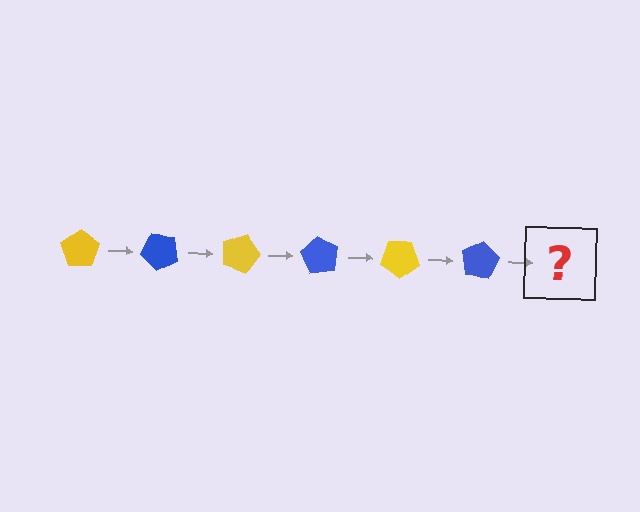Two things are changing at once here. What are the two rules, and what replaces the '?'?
The two rules are that it rotates 45 degrees each step and the color cycles through yellow and blue. The '?' should be a yellow pentagon, rotated 270 degrees from the start.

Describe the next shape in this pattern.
It should be a yellow pentagon, rotated 270 degrees from the start.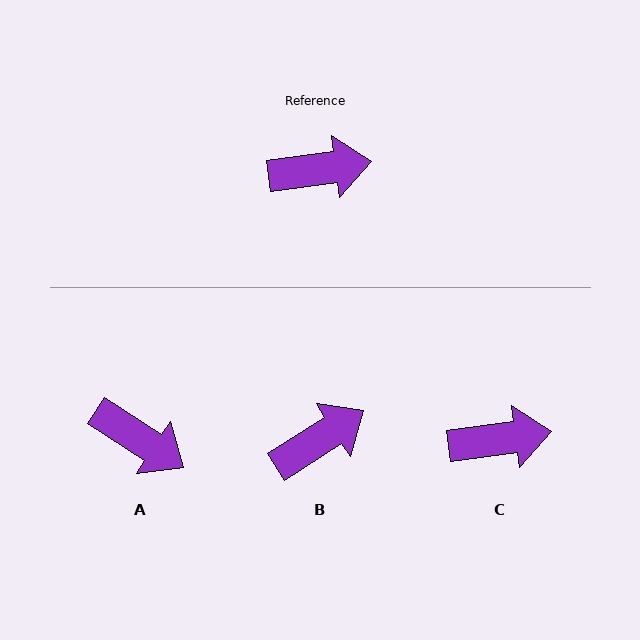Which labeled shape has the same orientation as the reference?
C.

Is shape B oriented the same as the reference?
No, it is off by about 25 degrees.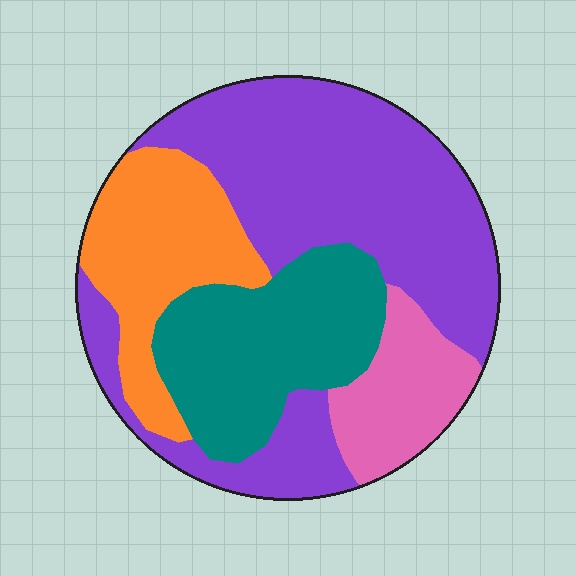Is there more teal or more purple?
Purple.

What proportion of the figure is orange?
Orange takes up about one fifth (1/5) of the figure.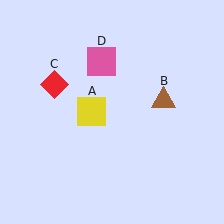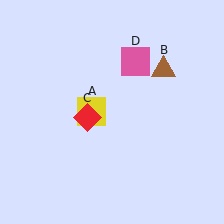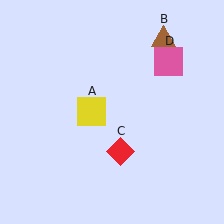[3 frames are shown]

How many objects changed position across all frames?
3 objects changed position: brown triangle (object B), red diamond (object C), pink square (object D).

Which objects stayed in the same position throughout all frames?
Yellow square (object A) remained stationary.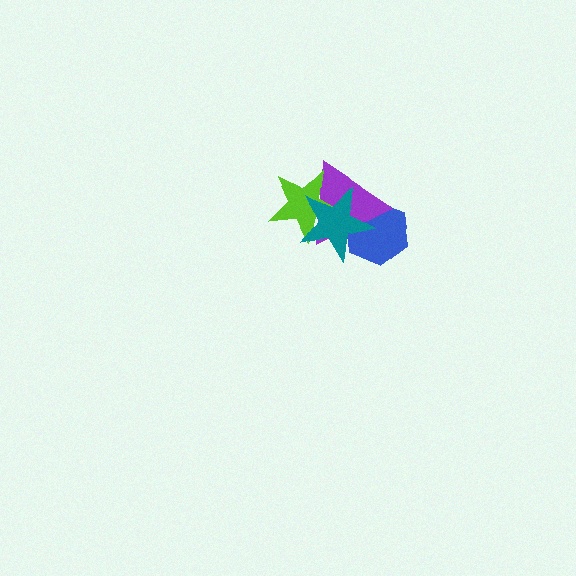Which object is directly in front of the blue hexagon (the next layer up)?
The purple triangle is directly in front of the blue hexagon.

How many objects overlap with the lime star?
2 objects overlap with the lime star.